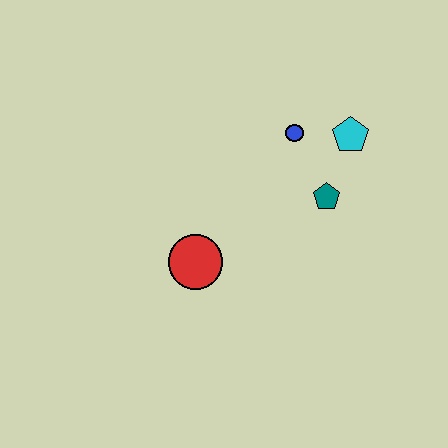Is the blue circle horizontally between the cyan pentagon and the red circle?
Yes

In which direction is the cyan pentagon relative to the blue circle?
The cyan pentagon is to the right of the blue circle.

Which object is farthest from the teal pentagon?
The red circle is farthest from the teal pentagon.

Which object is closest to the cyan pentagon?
The blue circle is closest to the cyan pentagon.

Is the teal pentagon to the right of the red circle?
Yes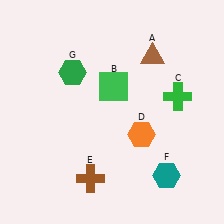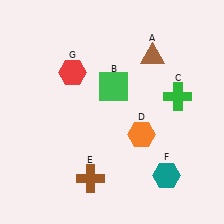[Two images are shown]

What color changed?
The hexagon (G) changed from green in Image 1 to red in Image 2.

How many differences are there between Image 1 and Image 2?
There is 1 difference between the two images.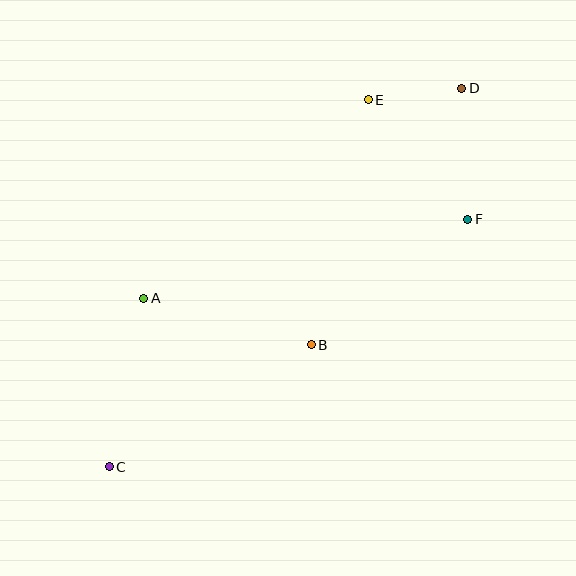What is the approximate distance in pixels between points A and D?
The distance between A and D is approximately 381 pixels.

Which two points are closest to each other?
Points D and E are closest to each other.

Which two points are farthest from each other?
Points C and D are farthest from each other.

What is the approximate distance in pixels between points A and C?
The distance between A and C is approximately 172 pixels.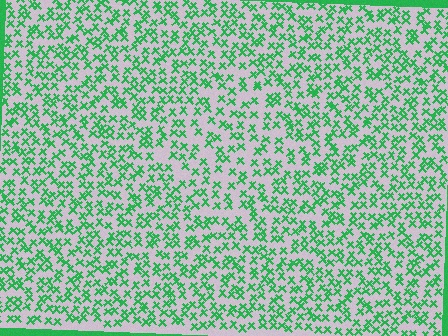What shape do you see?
I see a diamond.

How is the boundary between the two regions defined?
The boundary is defined by a change in element density (approximately 1.5x ratio). All elements are the same color, size, and shape.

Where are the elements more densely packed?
The elements are more densely packed outside the diamond boundary.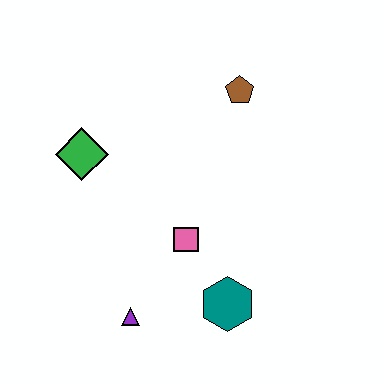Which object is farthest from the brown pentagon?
The purple triangle is farthest from the brown pentagon.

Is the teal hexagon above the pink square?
No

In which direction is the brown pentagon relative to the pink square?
The brown pentagon is above the pink square.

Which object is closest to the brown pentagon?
The pink square is closest to the brown pentagon.